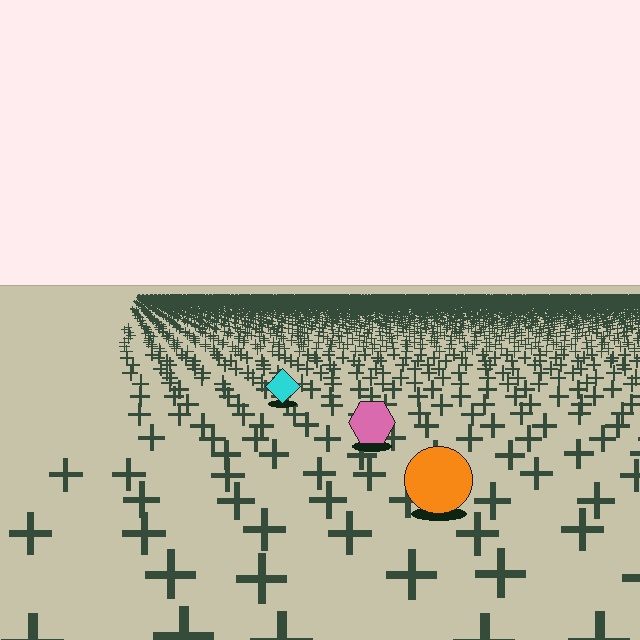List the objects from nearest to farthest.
From nearest to farthest: the orange circle, the pink hexagon, the cyan diamond.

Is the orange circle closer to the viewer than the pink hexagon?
Yes. The orange circle is closer — you can tell from the texture gradient: the ground texture is coarser near it.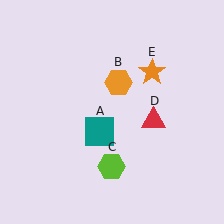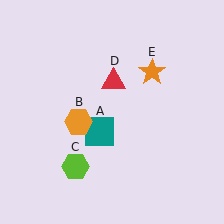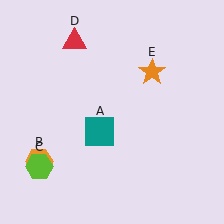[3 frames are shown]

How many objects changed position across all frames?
3 objects changed position: orange hexagon (object B), lime hexagon (object C), red triangle (object D).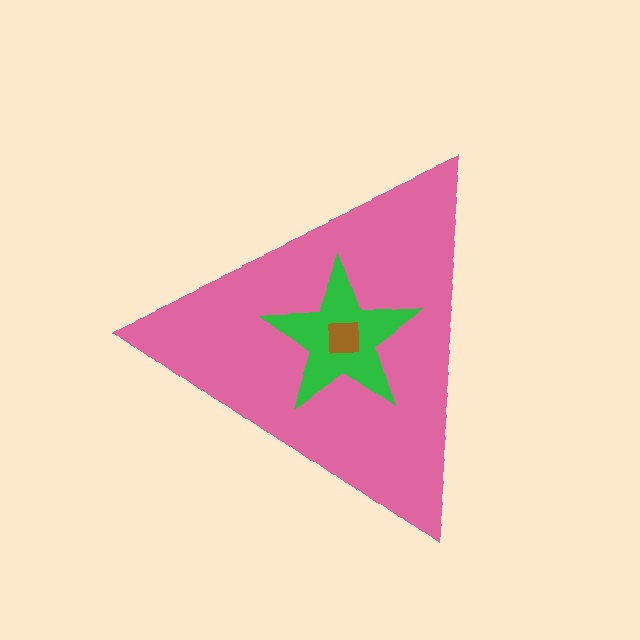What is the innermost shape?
The brown square.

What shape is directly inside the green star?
The brown square.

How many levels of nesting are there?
3.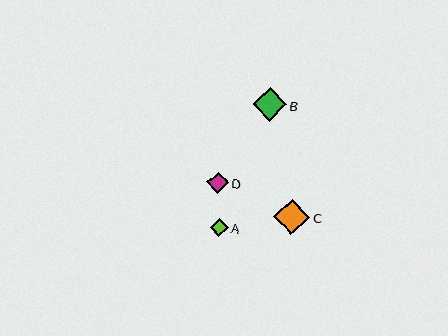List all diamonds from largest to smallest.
From largest to smallest: C, B, D, A.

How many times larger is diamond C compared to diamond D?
Diamond C is approximately 1.7 times the size of diamond D.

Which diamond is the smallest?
Diamond A is the smallest with a size of approximately 18 pixels.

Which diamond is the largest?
Diamond C is the largest with a size of approximately 36 pixels.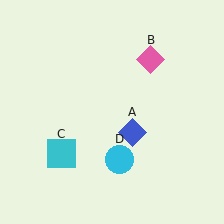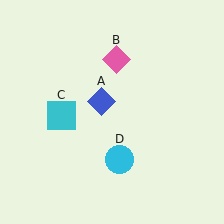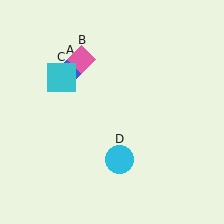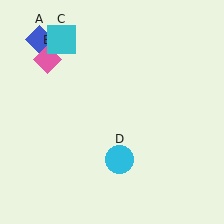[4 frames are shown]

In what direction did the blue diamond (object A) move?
The blue diamond (object A) moved up and to the left.